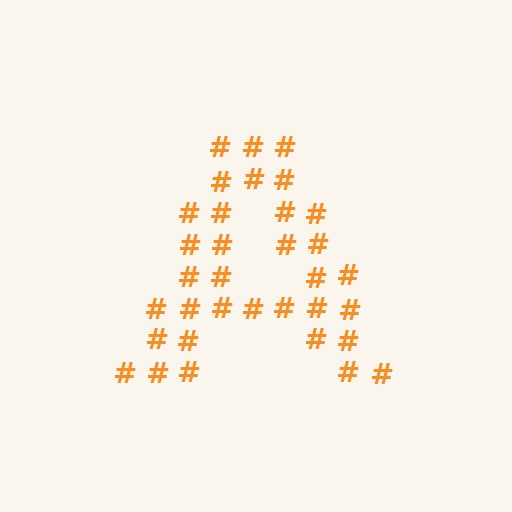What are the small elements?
The small elements are hash symbols.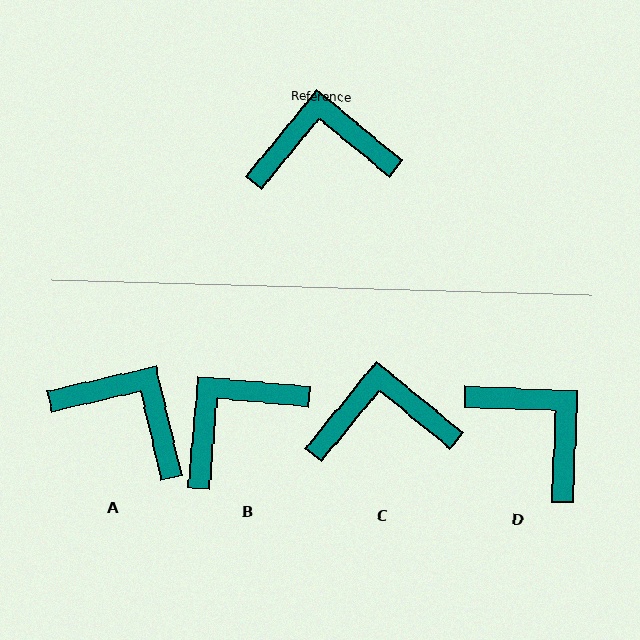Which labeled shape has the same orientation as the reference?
C.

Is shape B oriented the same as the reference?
No, it is off by about 34 degrees.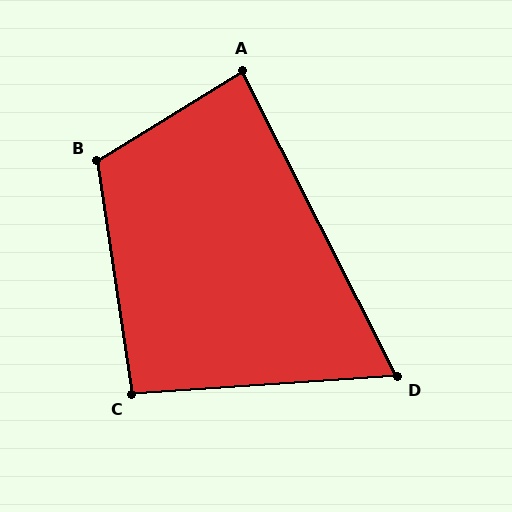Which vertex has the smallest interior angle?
D, at approximately 67 degrees.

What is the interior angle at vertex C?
Approximately 95 degrees (approximately right).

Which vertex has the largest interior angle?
B, at approximately 113 degrees.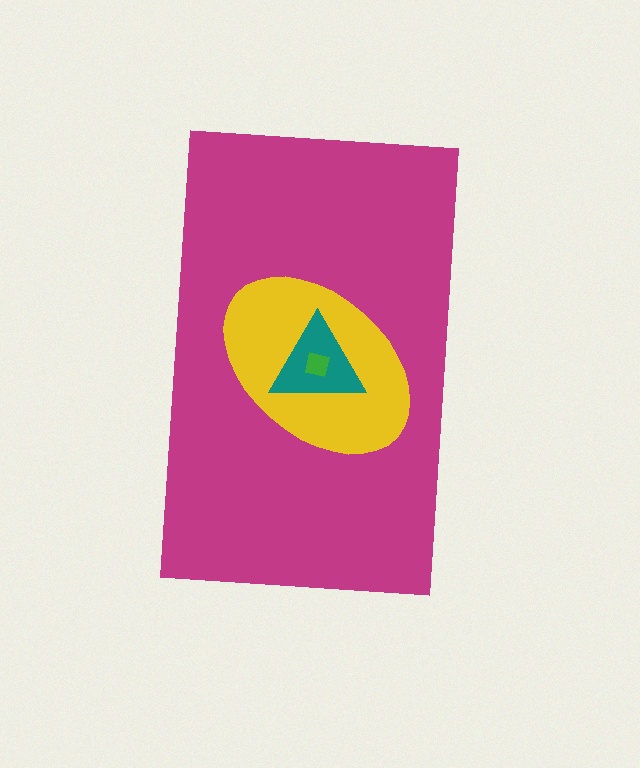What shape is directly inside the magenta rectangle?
The yellow ellipse.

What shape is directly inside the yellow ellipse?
The teal triangle.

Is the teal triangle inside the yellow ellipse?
Yes.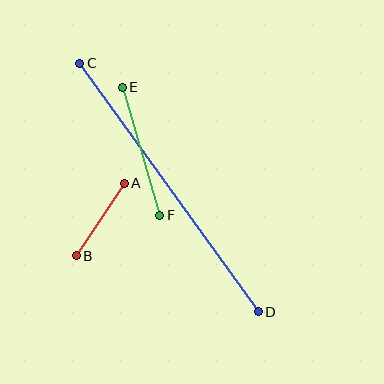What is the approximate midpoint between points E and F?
The midpoint is at approximately (141, 151) pixels.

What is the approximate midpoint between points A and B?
The midpoint is at approximately (100, 219) pixels.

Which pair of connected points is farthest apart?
Points C and D are farthest apart.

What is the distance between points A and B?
The distance is approximately 87 pixels.